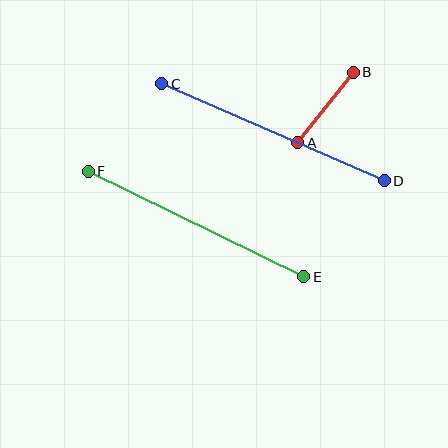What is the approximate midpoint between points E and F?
The midpoint is at approximately (196, 224) pixels.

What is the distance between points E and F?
The distance is approximately 240 pixels.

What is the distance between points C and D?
The distance is approximately 243 pixels.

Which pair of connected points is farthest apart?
Points C and D are farthest apart.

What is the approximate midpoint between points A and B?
The midpoint is at approximately (325, 108) pixels.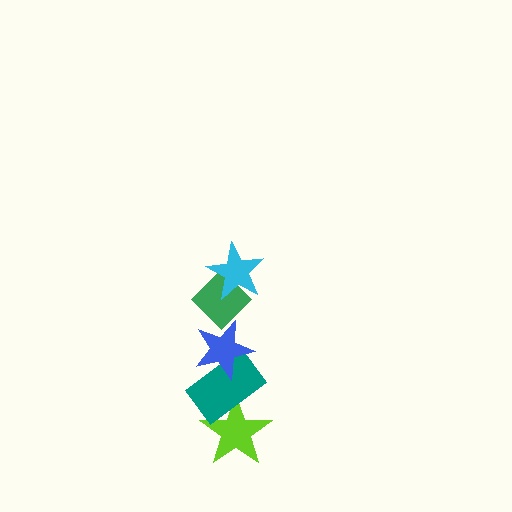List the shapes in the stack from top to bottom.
From top to bottom: the cyan star, the green diamond, the blue star, the teal rectangle, the lime star.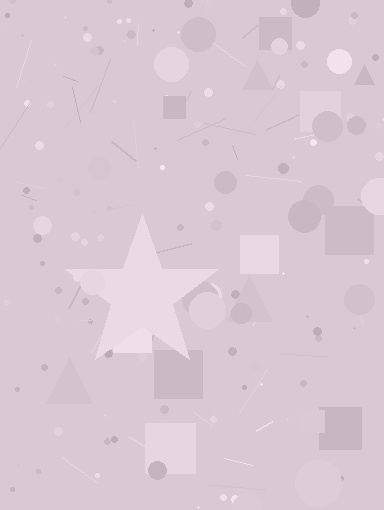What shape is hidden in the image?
A star is hidden in the image.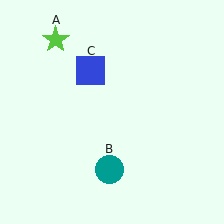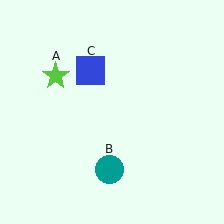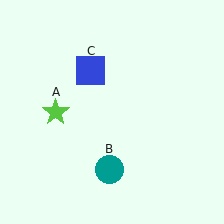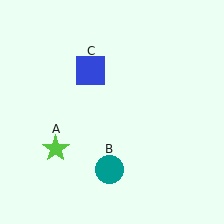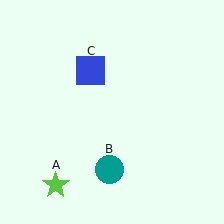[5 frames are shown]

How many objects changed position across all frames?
1 object changed position: lime star (object A).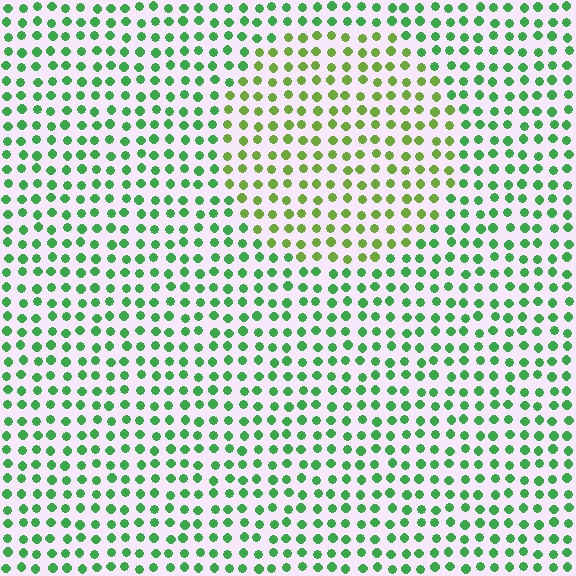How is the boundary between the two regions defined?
The boundary is defined purely by a slight shift in hue (about 36 degrees). Spacing, size, and orientation are identical on both sides.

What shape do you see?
I see a circle.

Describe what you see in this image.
The image is filled with small green elements in a uniform arrangement. A circle-shaped region is visible where the elements are tinted to a slightly different hue, forming a subtle color boundary.